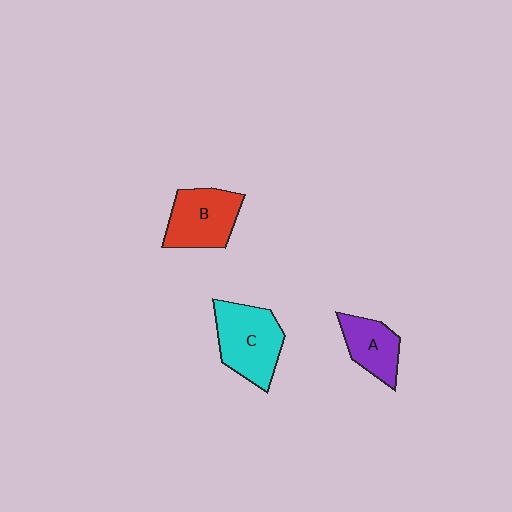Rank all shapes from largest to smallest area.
From largest to smallest: C (cyan), B (red), A (purple).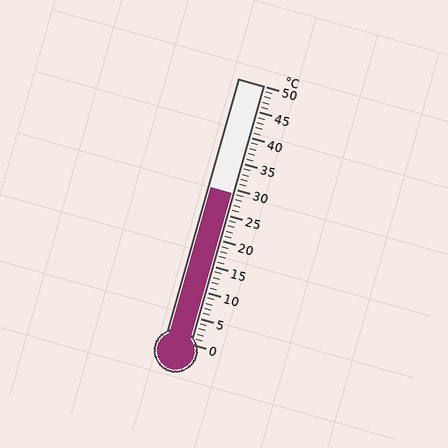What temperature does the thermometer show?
The thermometer shows approximately 29°C.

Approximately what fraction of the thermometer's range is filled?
The thermometer is filled to approximately 60% of its range.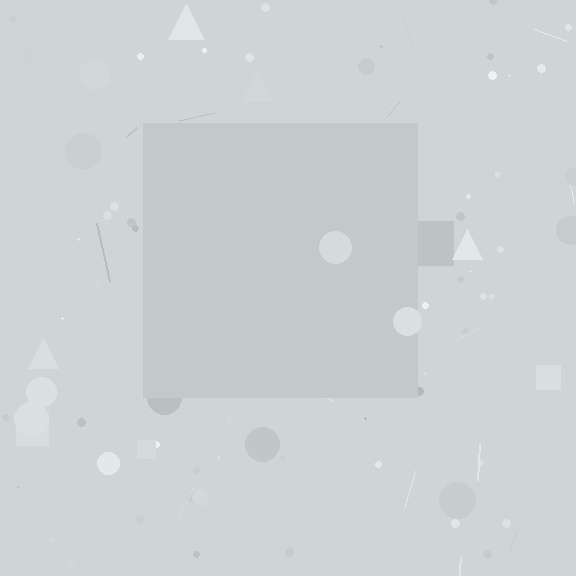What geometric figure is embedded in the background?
A square is embedded in the background.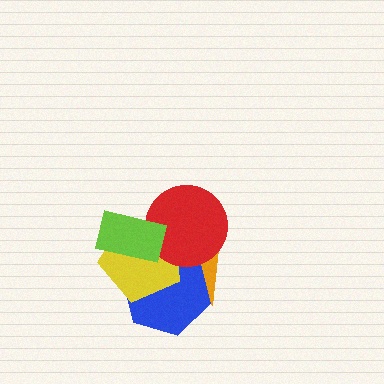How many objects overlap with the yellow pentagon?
4 objects overlap with the yellow pentagon.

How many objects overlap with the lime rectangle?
4 objects overlap with the lime rectangle.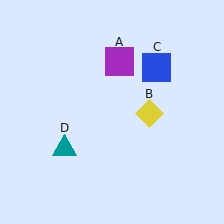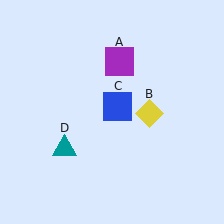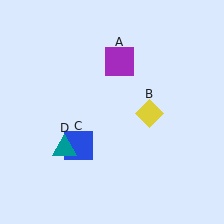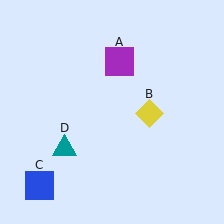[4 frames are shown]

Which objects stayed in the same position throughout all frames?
Purple square (object A) and yellow diamond (object B) and teal triangle (object D) remained stationary.